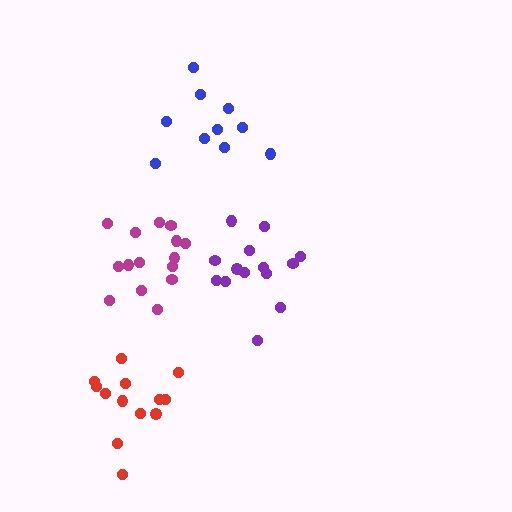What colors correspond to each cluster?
The clusters are colored: blue, purple, magenta, red.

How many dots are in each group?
Group 1: 10 dots, Group 2: 14 dots, Group 3: 15 dots, Group 4: 13 dots (52 total).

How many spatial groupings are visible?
There are 4 spatial groupings.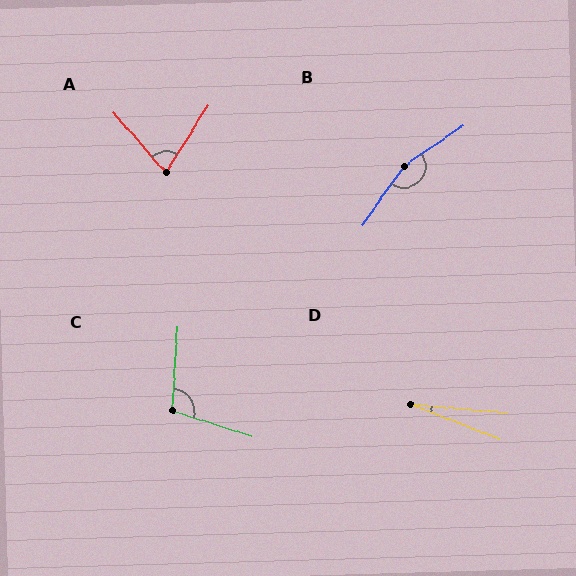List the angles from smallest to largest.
D (16°), A (73°), C (105°), B (159°).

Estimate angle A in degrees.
Approximately 73 degrees.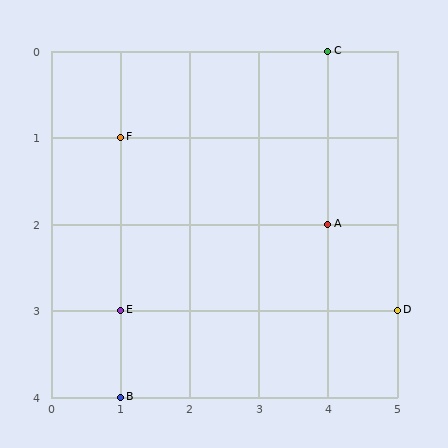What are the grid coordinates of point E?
Point E is at grid coordinates (1, 3).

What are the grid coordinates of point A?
Point A is at grid coordinates (4, 2).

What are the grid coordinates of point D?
Point D is at grid coordinates (5, 3).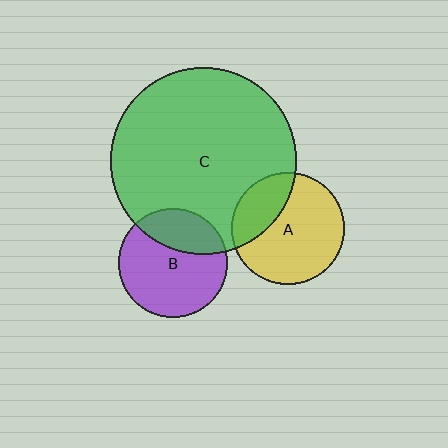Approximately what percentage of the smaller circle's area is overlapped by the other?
Approximately 30%.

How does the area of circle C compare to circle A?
Approximately 2.8 times.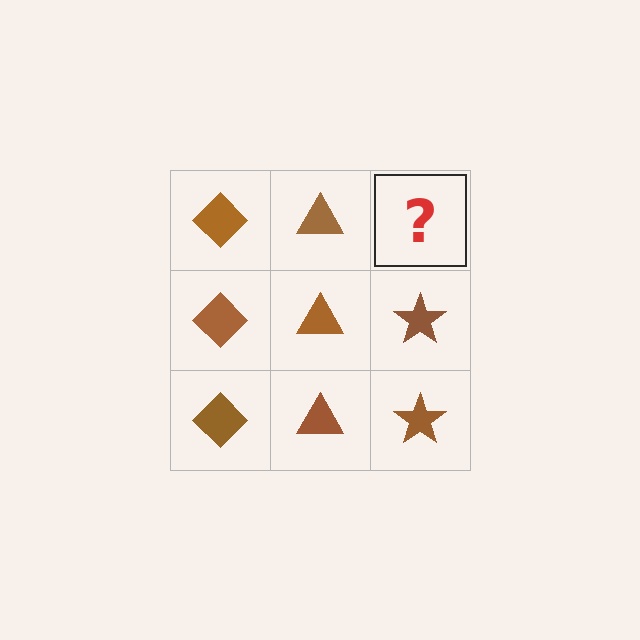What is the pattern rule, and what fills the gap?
The rule is that each column has a consistent shape. The gap should be filled with a brown star.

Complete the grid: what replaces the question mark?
The question mark should be replaced with a brown star.